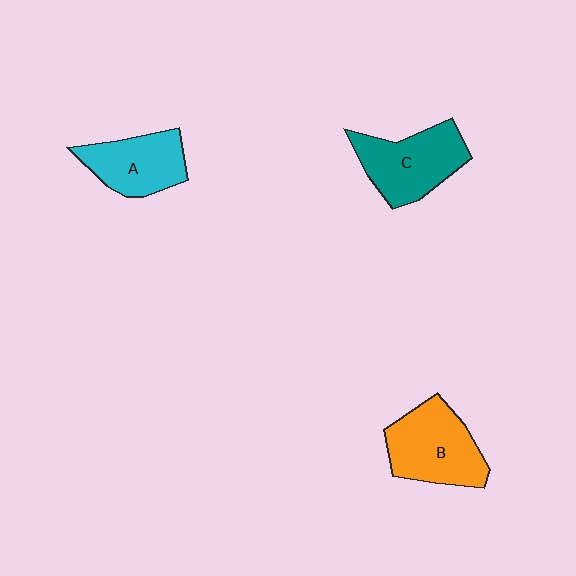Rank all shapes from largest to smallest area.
From largest to smallest: B (orange), C (teal), A (cyan).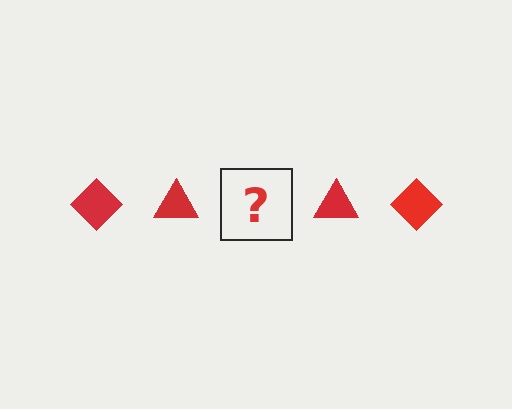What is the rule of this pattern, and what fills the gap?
The rule is that the pattern cycles through diamond, triangle shapes in red. The gap should be filled with a red diamond.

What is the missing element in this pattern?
The missing element is a red diamond.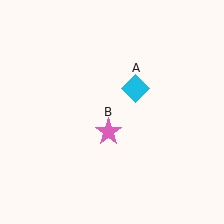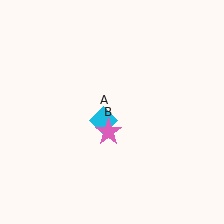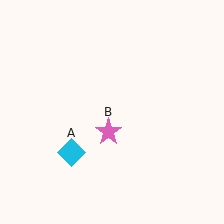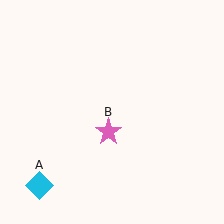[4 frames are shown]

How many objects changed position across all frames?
1 object changed position: cyan diamond (object A).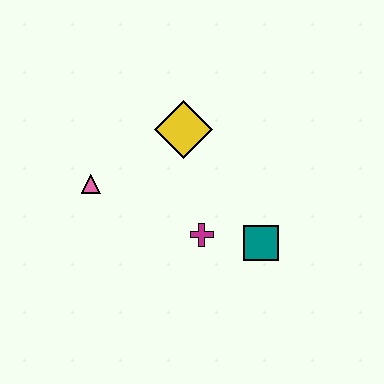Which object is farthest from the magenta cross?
The pink triangle is farthest from the magenta cross.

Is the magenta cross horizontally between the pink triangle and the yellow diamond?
No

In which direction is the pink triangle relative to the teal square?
The pink triangle is to the left of the teal square.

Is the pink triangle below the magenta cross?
No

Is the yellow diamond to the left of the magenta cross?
Yes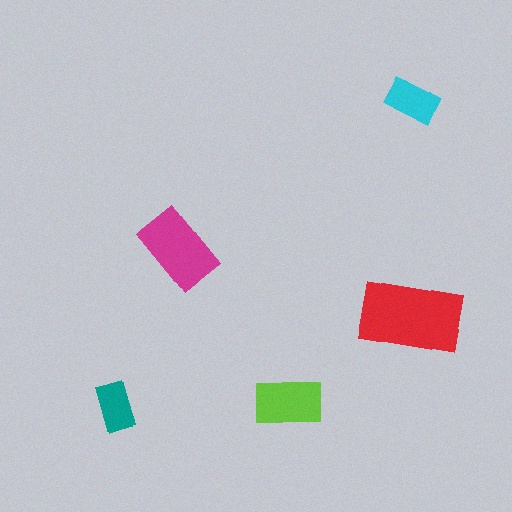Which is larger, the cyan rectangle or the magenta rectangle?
The magenta one.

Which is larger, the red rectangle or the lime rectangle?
The red one.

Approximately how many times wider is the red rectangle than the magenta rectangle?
About 1.5 times wider.